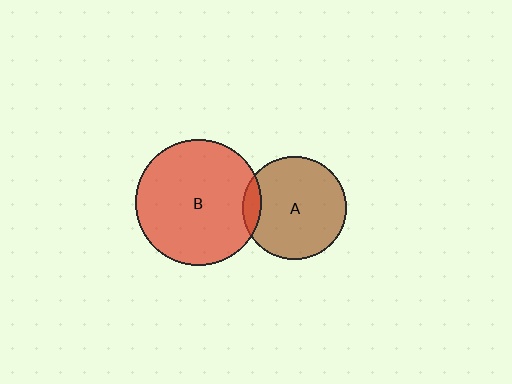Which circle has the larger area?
Circle B (red).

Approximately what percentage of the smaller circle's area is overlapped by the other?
Approximately 10%.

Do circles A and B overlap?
Yes.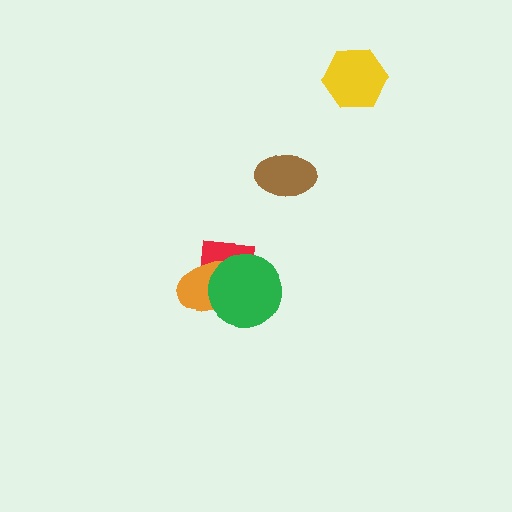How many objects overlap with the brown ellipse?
0 objects overlap with the brown ellipse.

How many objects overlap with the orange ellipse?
2 objects overlap with the orange ellipse.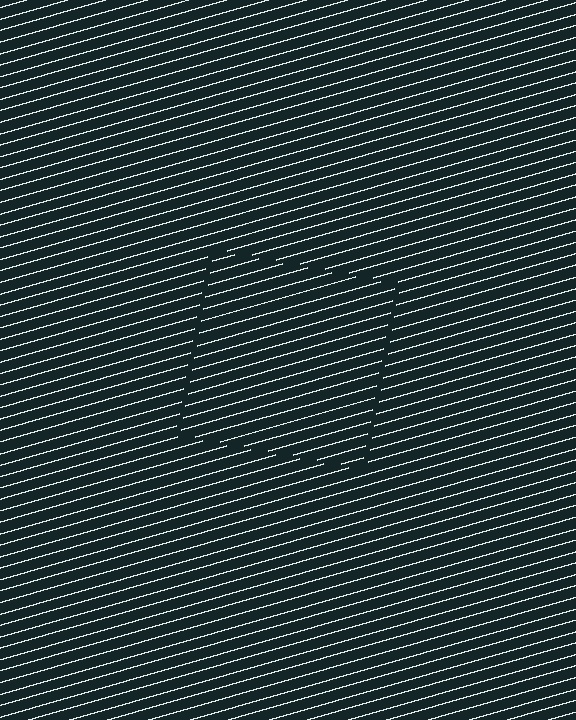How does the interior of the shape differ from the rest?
The interior of the shape contains the same grating, shifted by half a period — the contour is defined by the phase discontinuity where line-ends from the inner and outer gratings abut.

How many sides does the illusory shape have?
4 sides — the line-ends trace a square.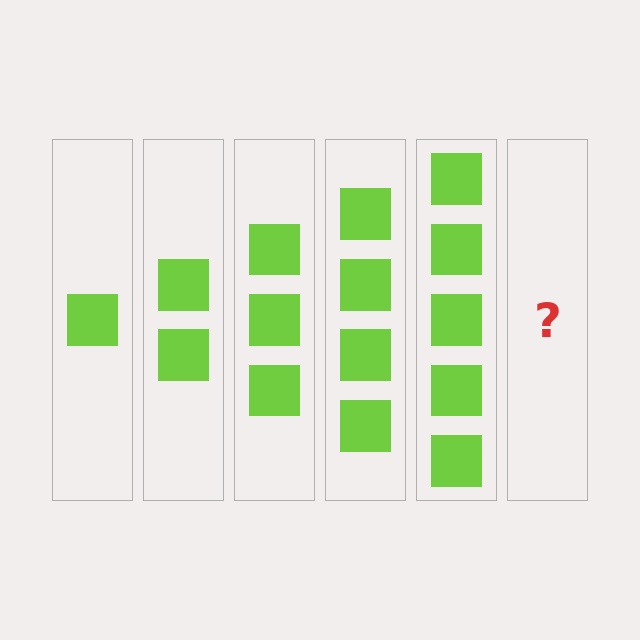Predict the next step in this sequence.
The next step is 6 squares.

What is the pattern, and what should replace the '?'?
The pattern is that each step adds one more square. The '?' should be 6 squares.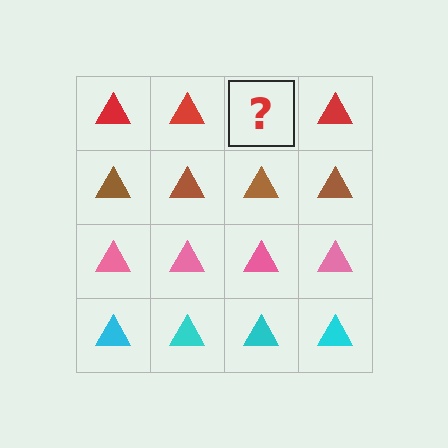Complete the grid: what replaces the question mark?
The question mark should be replaced with a red triangle.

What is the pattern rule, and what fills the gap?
The rule is that each row has a consistent color. The gap should be filled with a red triangle.